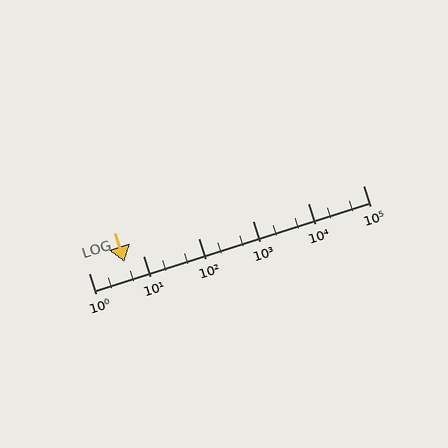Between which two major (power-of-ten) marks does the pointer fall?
The pointer is between 1 and 10.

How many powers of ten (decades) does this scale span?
The scale spans 5 decades, from 1 to 100000.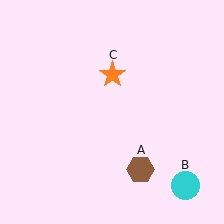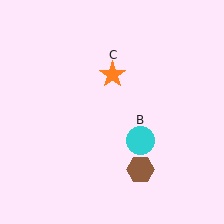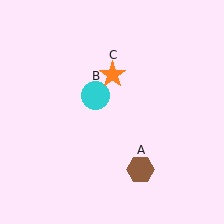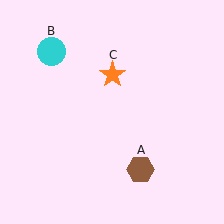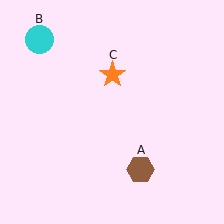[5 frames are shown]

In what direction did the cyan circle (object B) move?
The cyan circle (object B) moved up and to the left.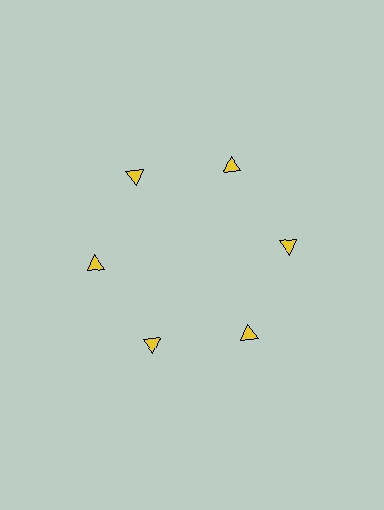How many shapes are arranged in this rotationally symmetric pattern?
There are 6 shapes, arranged in 6 groups of 1.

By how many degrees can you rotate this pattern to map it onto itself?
The pattern maps onto itself every 60 degrees of rotation.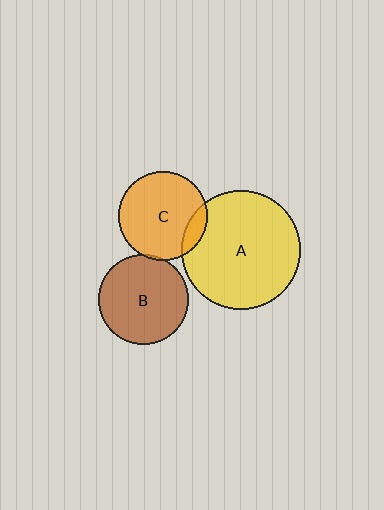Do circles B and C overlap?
Yes.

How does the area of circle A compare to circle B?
Approximately 1.7 times.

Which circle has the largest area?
Circle A (yellow).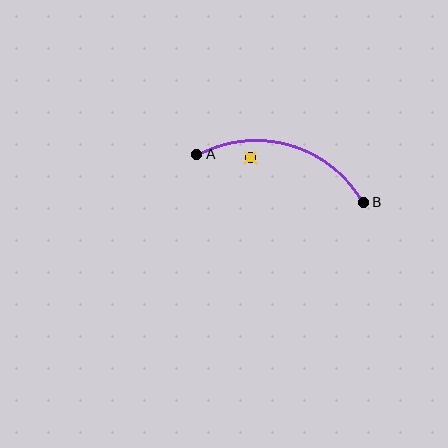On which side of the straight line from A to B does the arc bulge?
The arc bulges above the straight line connecting A and B.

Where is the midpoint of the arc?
The arc midpoint is the point on the curve farthest from the straight line joining A and B. It sits above that line.